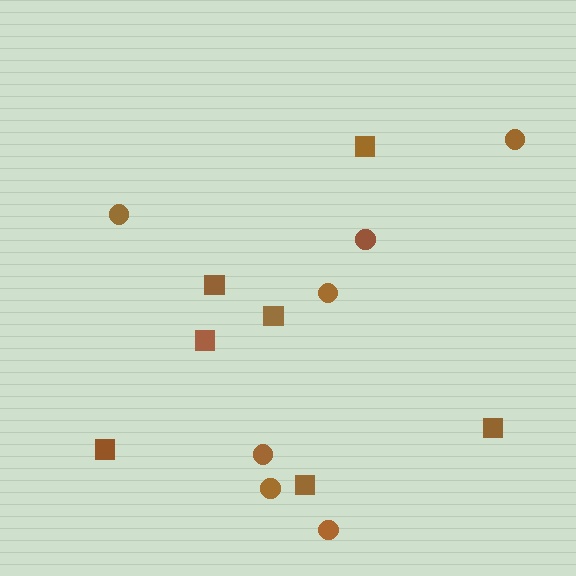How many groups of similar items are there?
There are 2 groups: one group of squares (7) and one group of circles (7).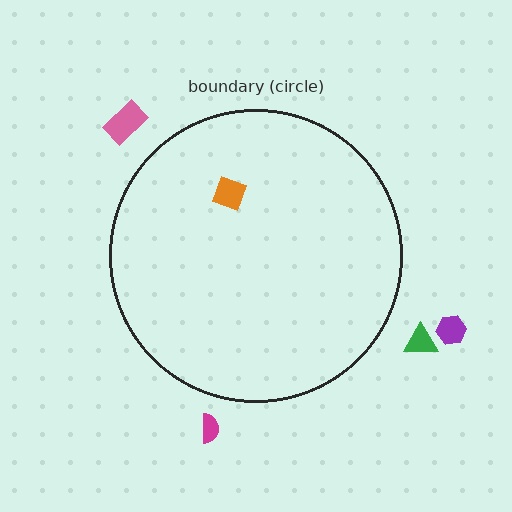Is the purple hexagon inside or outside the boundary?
Outside.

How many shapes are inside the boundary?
1 inside, 4 outside.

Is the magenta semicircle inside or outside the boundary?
Outside.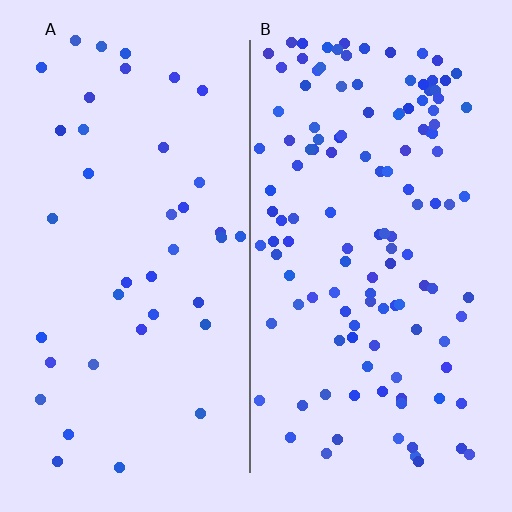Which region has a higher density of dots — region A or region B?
B (the right).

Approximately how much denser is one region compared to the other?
Approximately 3.2× — region B over region A.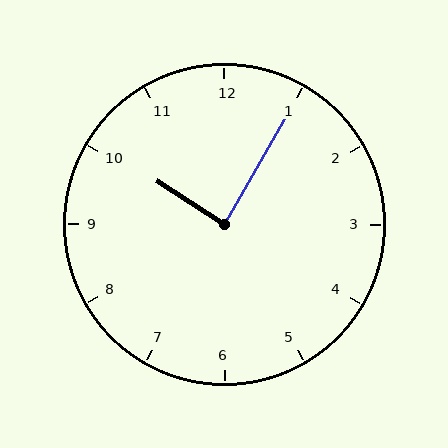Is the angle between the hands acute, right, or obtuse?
It is right.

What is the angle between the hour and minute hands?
Approximately 88 degrees.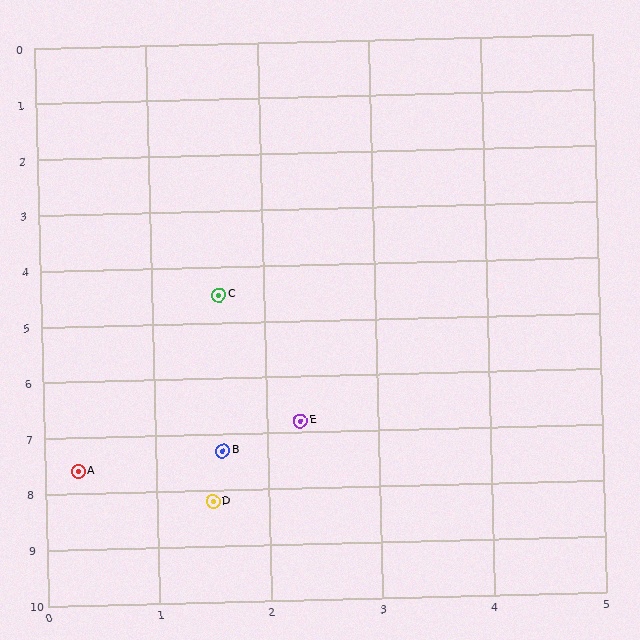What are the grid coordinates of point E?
Point E is at approximately (2.3, 6.8).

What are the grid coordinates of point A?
Point A is at approximately (0.3, 7.6).